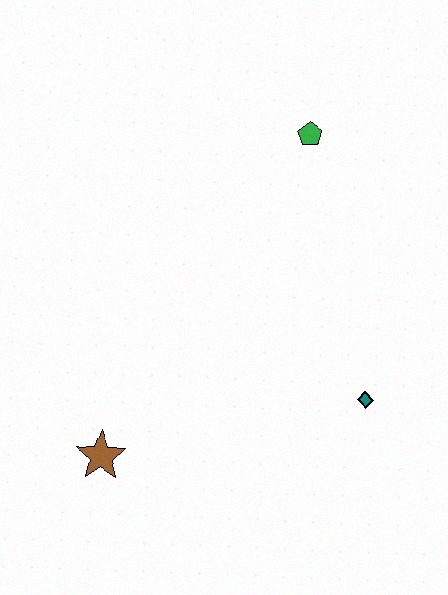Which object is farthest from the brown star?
The green pentagon is farthest from the brown star.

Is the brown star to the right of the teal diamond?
No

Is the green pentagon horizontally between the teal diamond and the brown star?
Yes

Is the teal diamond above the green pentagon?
No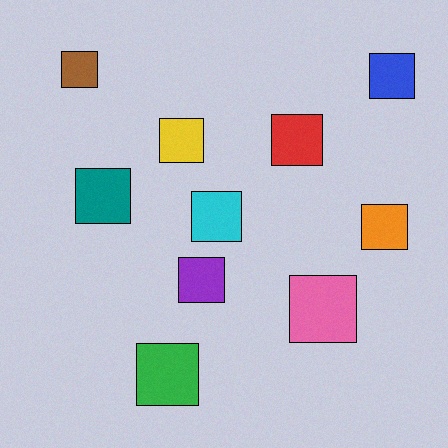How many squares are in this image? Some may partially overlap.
There are 10 squares.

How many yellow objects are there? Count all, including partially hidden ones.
There is 1 yellow object.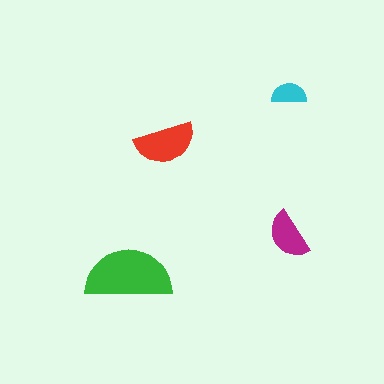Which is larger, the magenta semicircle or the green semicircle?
The green one.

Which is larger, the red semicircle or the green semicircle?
The green one.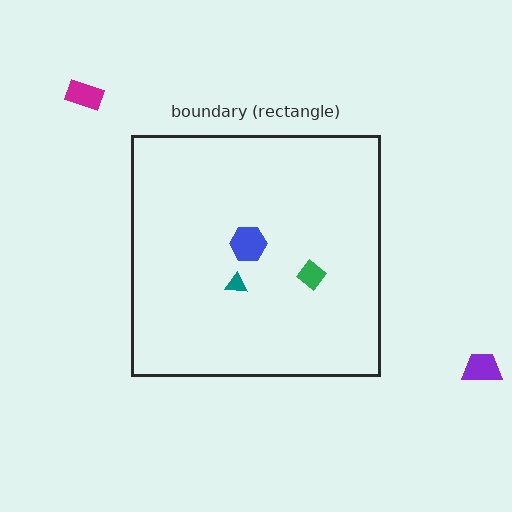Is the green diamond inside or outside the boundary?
Inside.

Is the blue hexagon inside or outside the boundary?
Inside.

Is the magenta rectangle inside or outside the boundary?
Outside.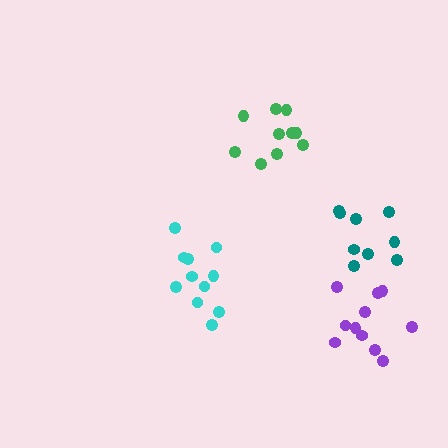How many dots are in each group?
Group 1: 11 dots, Group 2: 10 dots, Group 3: 9 dots, Group 4: 11 dots (41 total).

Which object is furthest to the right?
The purple cluster is rightmost.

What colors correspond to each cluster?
The clusters are colored: purple, green, teal, cyan.